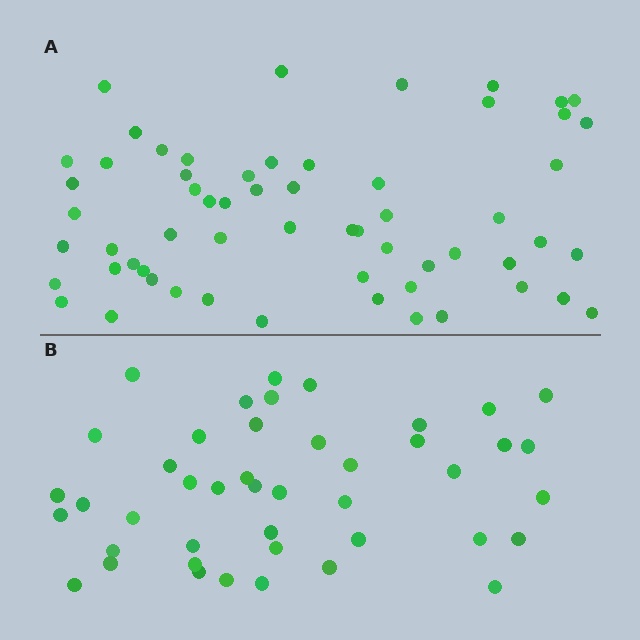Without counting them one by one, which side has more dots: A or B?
Region A (the top region) has more dots.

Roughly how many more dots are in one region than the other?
Region A has approximately 15 more dots than region B.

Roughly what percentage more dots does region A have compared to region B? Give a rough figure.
About 35% more.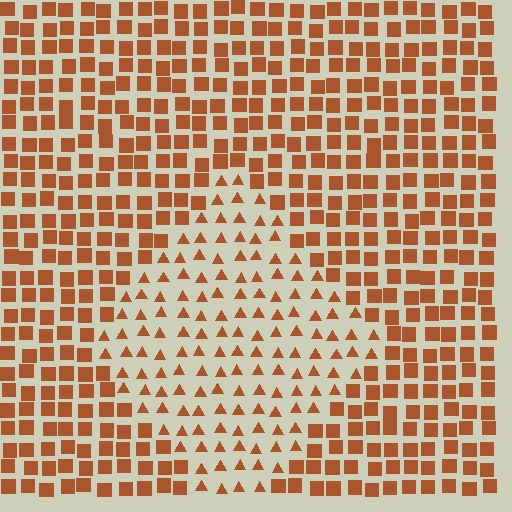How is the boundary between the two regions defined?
The boundary is defined by a change in element shape: triangles inside vs. squares outside. All elements share the same color and spacing.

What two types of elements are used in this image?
The image uses triangles inside the diamond region and squares outside it.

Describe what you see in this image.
The image is filled with small brown elements arranged in a uniform grid. A diamond-shaped region contains triangles, while the surrounding area contains squares. The boundary is defined purely by the change in element shape.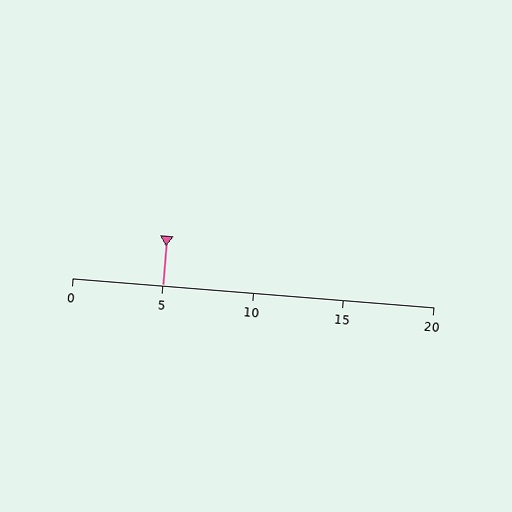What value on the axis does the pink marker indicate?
The marker indicates approximately 5.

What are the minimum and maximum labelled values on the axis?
The axis runs from 0 to 20.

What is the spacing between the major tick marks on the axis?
The major ticks are spaced 5 apart.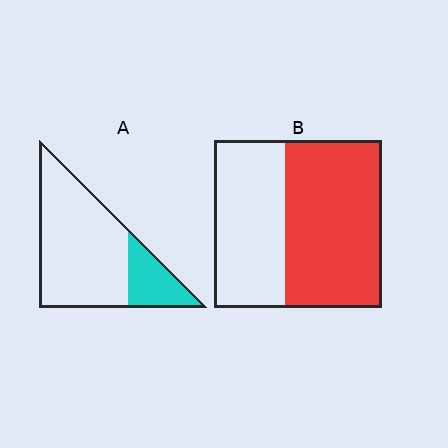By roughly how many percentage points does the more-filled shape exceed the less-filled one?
By roughly 35 percentage points (B over A).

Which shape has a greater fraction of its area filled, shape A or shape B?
Shape B.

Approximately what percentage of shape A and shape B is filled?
A is approximately 20% and B is approximately 60%.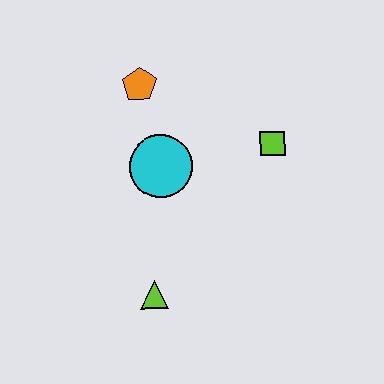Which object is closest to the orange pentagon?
The cyan circle is closest to the orange pentagon.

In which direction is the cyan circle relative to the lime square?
The cyan circle is to the left of the lime square.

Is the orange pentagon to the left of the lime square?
Yes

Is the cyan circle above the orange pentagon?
No